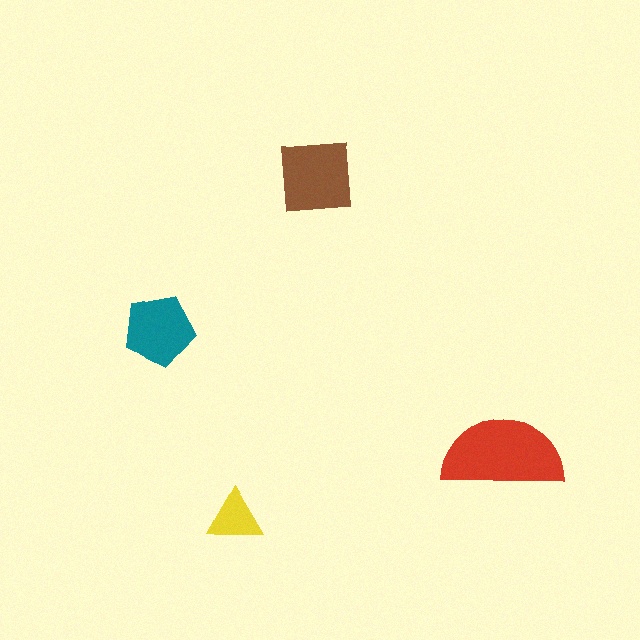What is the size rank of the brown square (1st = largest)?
2nd.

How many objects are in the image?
There are 4 objects in the image.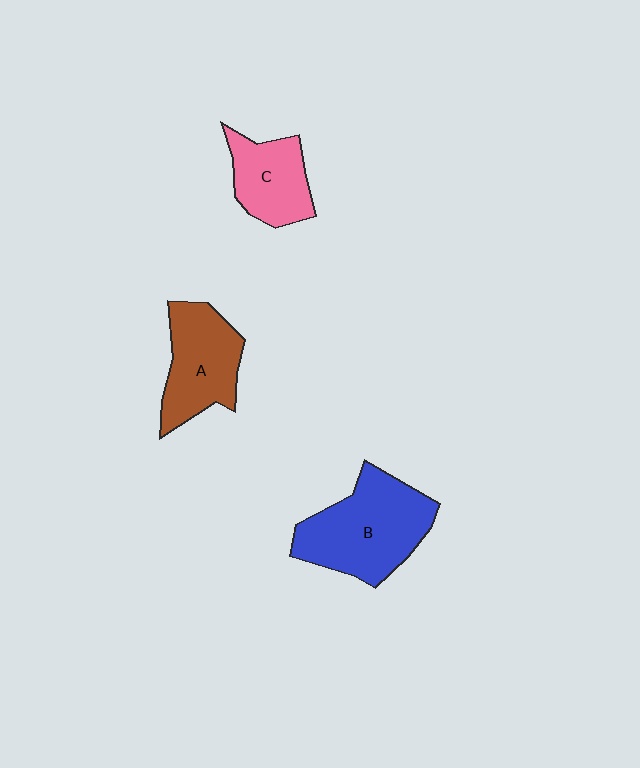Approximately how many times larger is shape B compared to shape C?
Approximately 1.7 times.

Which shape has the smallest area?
Shape C (pink).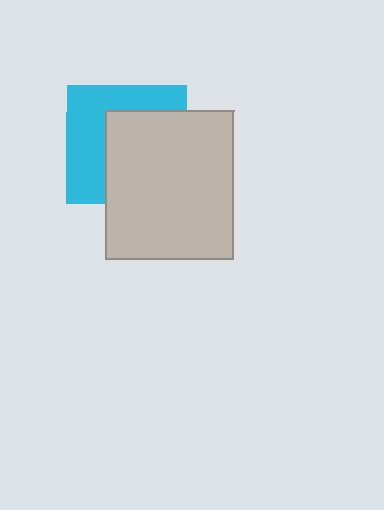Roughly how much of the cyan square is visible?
About half of it is visible (roughly 47%).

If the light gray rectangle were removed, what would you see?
You would see the complete cyan square.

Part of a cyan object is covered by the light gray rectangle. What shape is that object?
It is a square.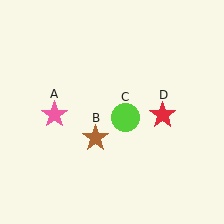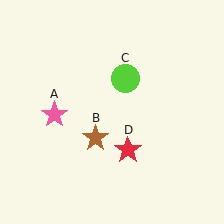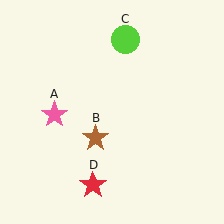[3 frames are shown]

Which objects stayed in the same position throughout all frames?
Pink star (object A) and brown star (object B) remained stationary.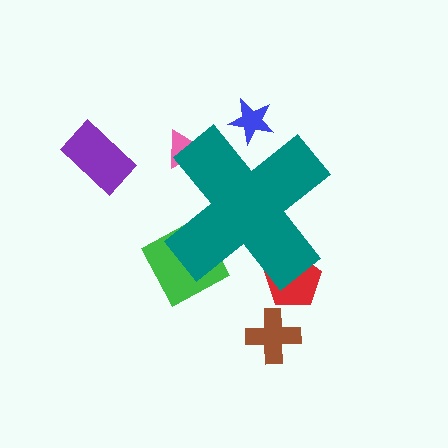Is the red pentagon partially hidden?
Yes, the red pentagon is partially hidden behind the teal cross.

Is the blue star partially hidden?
Yes, the blue star is partially hidden behind the teal cross.